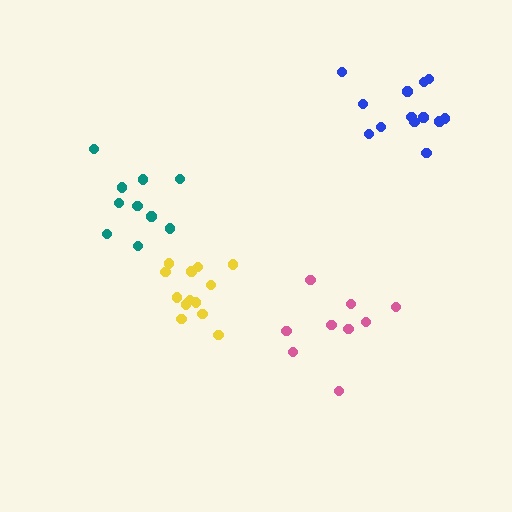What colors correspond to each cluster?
The clusters are colored: blue, pink, teal, yellow.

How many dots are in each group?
Group 1: 13 dots, Group 2: 9 dots, Group 3: 10 dots, Group 4: 13 dots (45 total).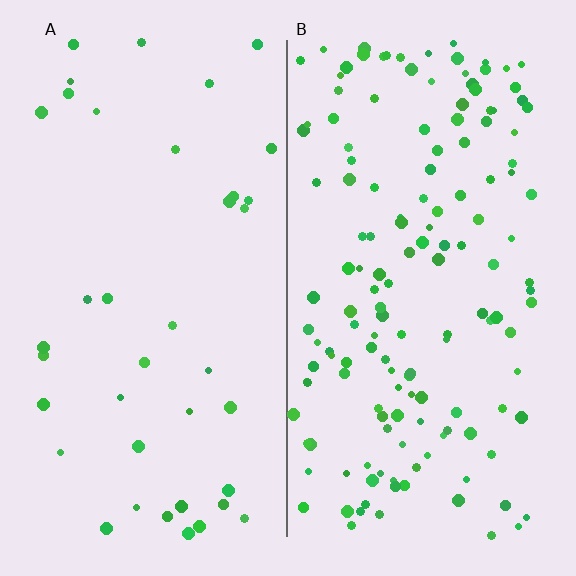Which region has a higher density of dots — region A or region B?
B (the right).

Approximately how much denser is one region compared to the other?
Approximately 3.8× — region B over region A.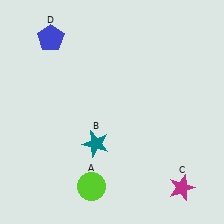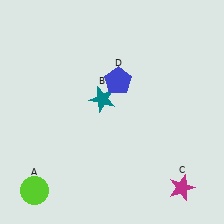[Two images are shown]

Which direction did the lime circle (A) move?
The lime circle (A) moved left.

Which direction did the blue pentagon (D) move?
The blue pentagon (D) moved right.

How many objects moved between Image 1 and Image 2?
3 objects moved between the two images.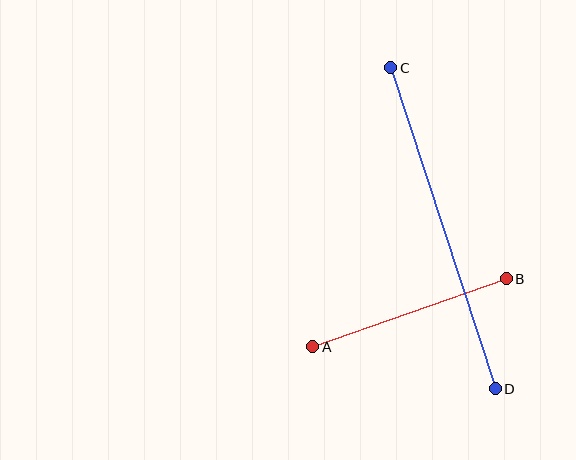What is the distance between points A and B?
The distance is approximately 205 pixels.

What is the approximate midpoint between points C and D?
The midpoint is at approximately (443, 228) pixels.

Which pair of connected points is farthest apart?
Points C and D are farthest apart.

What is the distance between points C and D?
The distance is approximately 338 pixels.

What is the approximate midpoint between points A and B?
The midpoint is at approximately (409, 313) pixels.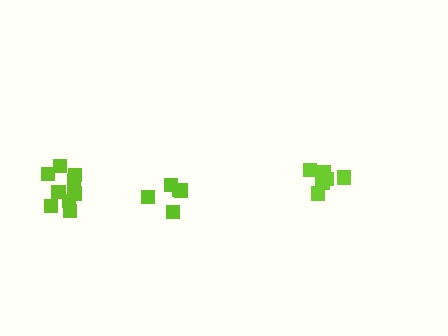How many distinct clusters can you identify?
There are 3 distinct clusters.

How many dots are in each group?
Group 1: 9 dots, Group 2: 6 dots, Group 3: 5 dots (20 total).